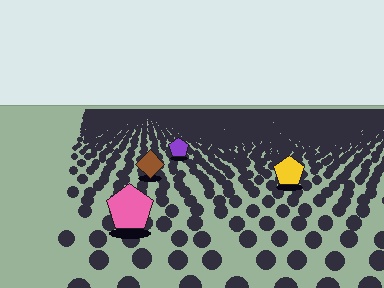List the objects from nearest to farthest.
From nearest to farthest: the pink pentagon, the yellow pentagon, the brown diamond, the purple pentagon.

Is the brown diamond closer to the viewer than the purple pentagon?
Yes. The brown diamond is closer — you can tell from the texture gradient: the ground texture is coarser near it.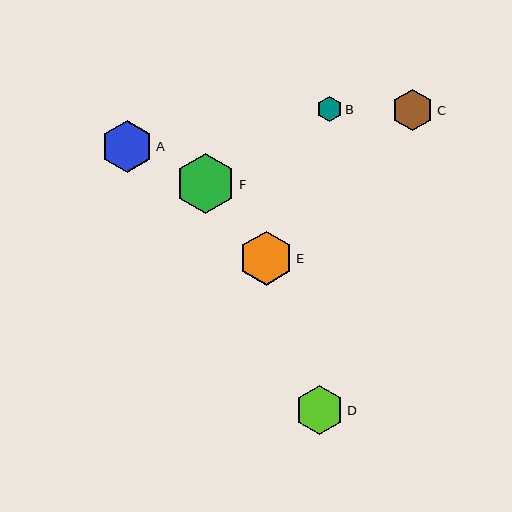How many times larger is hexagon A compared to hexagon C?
Hexagon A is approximately 1.2 times the size of hexagon C.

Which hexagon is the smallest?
Hexagon B is the smallest with a size of approximately 26 pixels.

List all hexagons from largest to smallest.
From largest to smallest: F, E, A, D, C, B.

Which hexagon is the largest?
Hexagon F is the largest with a size of approximately 60 pixels.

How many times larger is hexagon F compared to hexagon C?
Hexagon F is approximately 1.4 times the size of hexagon C.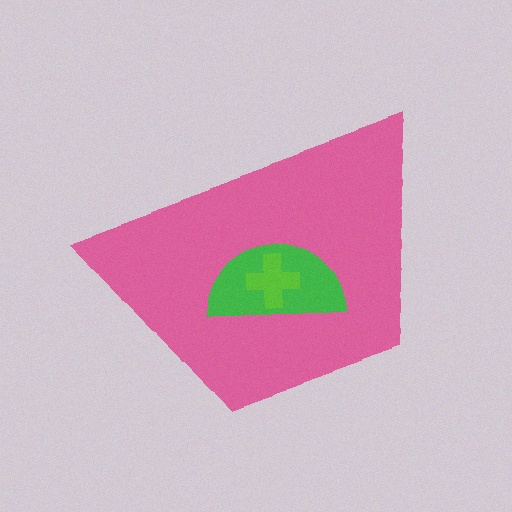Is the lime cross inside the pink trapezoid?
Yes.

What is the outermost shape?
The pink trapezoid.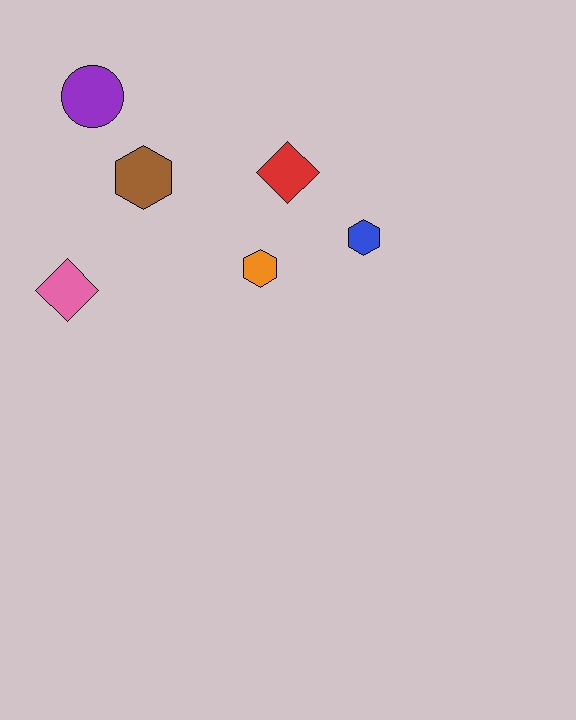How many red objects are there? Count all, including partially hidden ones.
There is 1 red object.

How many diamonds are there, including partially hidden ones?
There are 2 diamonds.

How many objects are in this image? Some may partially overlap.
There are 6 objects.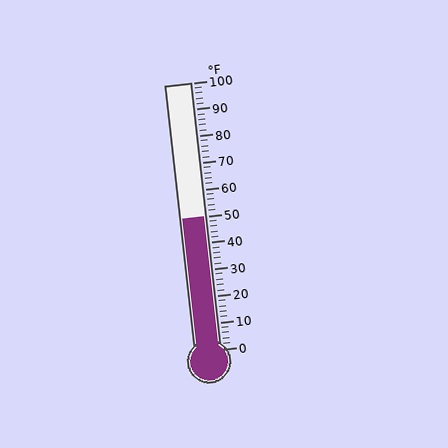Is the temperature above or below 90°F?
The temperature is below 90°F.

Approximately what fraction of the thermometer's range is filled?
The thermometer is filled to approximately 50% of its range.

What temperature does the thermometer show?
The thermometer shows approximately 50°F.